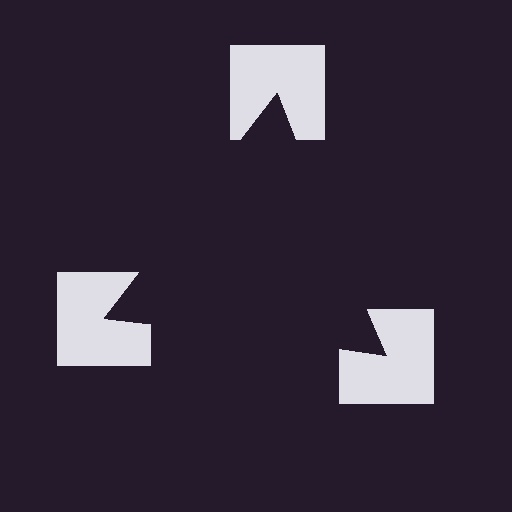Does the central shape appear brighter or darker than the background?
It typically appears slightly darker than the background, even though no actual brightness change is drawn.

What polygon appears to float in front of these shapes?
An illusory triangle — its edges are inferred from the aligned wedge cuts in the notched squares, not physically drawn.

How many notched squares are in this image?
There are 3 — one at each vertex of the illusory triangle.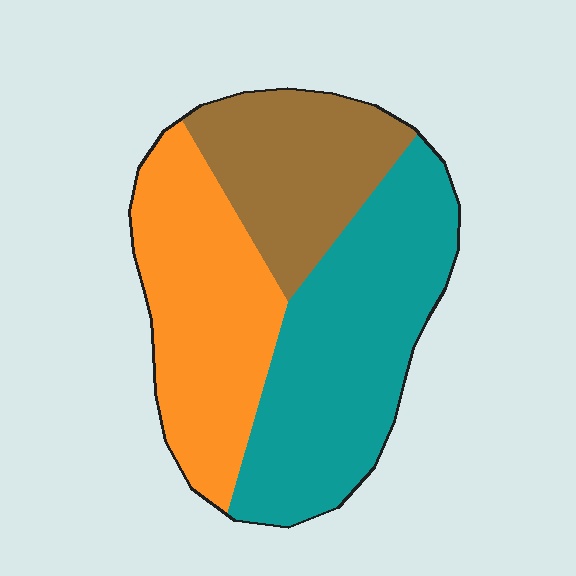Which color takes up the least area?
Brown, at roughly 25%.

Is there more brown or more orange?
Orange.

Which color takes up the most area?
Teal, at roughly 40%.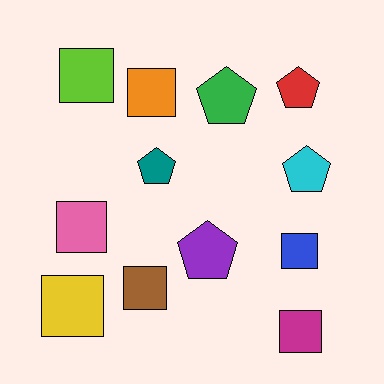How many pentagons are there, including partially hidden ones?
There are 5 pentagons.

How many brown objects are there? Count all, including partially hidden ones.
There is 1 brown object.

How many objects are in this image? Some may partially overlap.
There are 12 objects.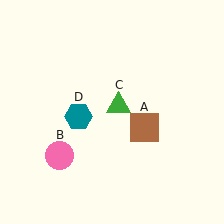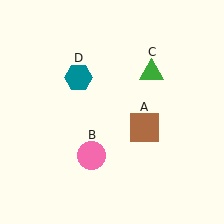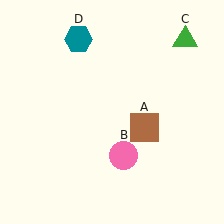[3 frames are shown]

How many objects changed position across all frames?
3 objects changed position: pink circle (object B), green triangle (object C), teal hexagon (object D).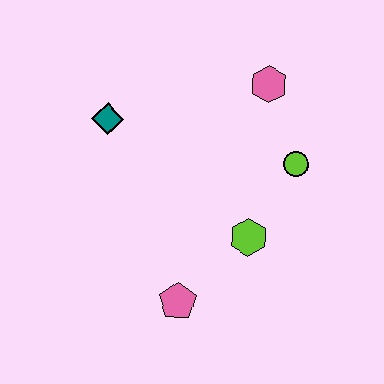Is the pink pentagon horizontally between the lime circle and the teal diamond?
Yes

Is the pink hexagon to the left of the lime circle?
Yes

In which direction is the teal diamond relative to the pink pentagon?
The teal diamond is above the pink pentagon.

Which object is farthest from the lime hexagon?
The teal diamond is farthest from the lime hexagon.